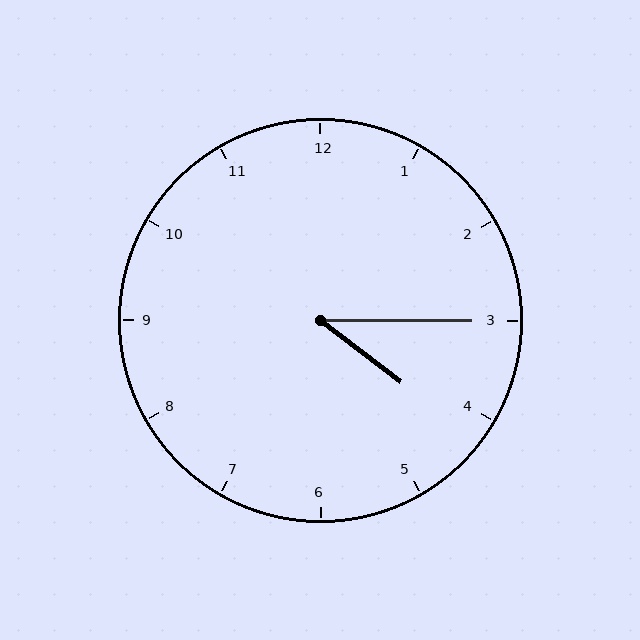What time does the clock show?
4:15.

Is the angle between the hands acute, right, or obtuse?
It is acute.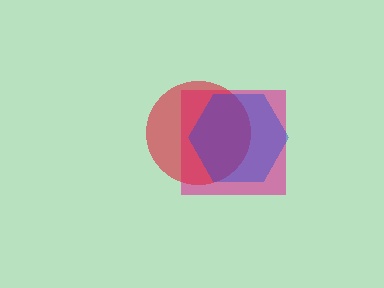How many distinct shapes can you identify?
There are 3 distinct shapes: a magenta square, a red circle, a blue hexagon.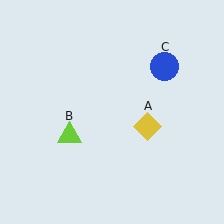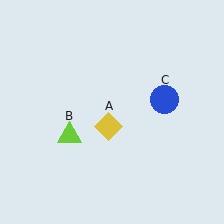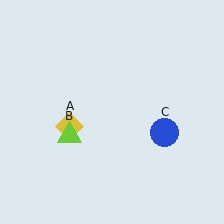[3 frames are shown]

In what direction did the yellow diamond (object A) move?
The yellow diamond (object A) moved left.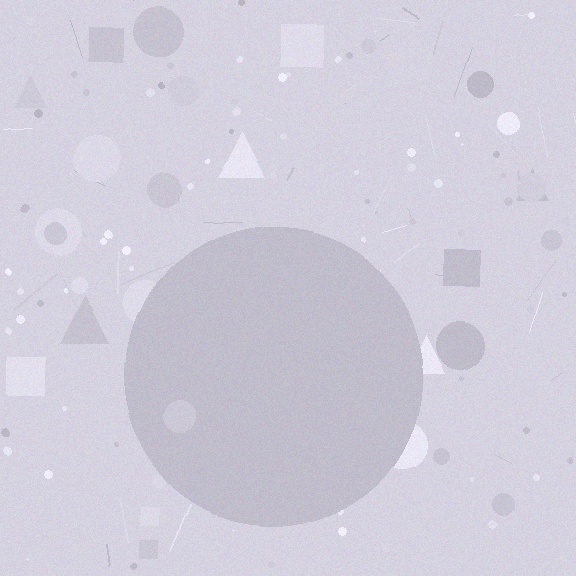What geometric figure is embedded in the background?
A circle is embedded in the background.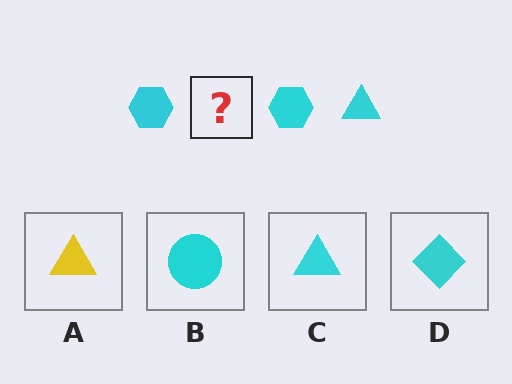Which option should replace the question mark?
Option C.